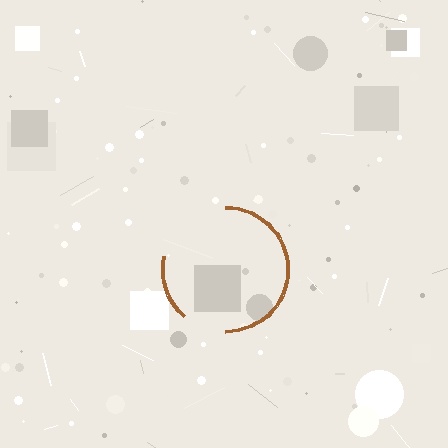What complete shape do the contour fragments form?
The contour fragments form a circle.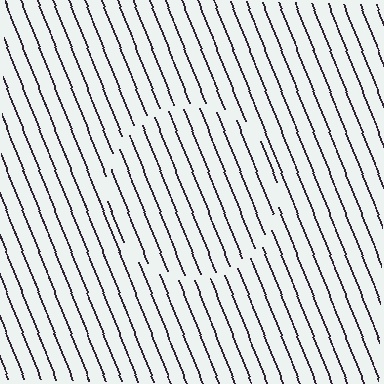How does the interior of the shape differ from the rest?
The interior of the shape contains the same grating, shifted by half a period — the contour is defined by the phase discontinuity where line-ends from the inner and outer gratings abut.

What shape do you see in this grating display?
An illusory circle. The interior of the shape contains the same grating, shifted by half a period — the contour is defined by the phase discontinuity where line-ends from the inner and outer gratings abut.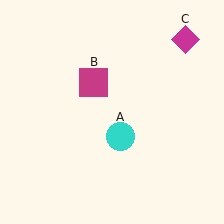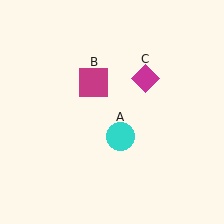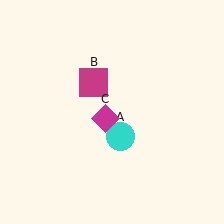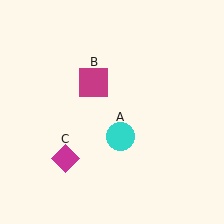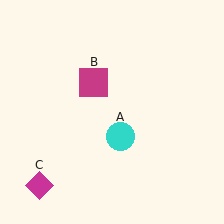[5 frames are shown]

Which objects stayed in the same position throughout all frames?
Cyan circle (object A) and magenta square (object B) remained stationary.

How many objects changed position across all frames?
1 object changed position: magenta diamond (object C).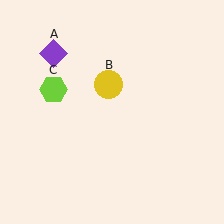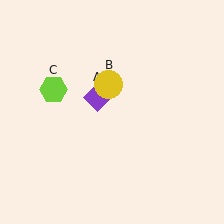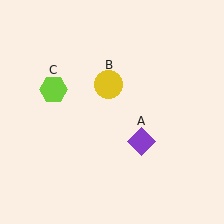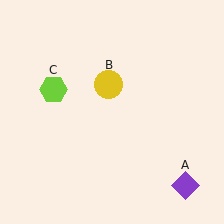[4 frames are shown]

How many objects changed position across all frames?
1 object changed position: purple diamond (object A).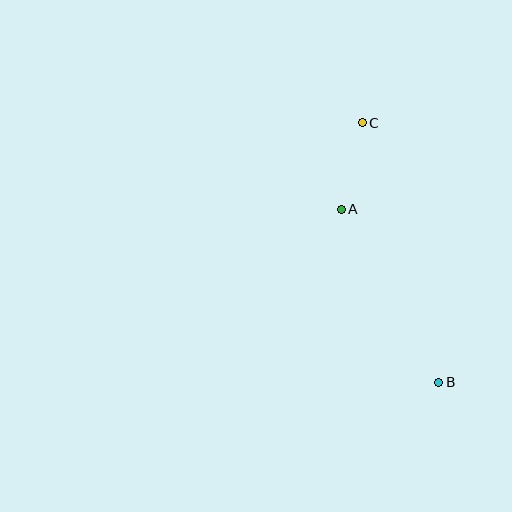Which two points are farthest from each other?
Points B and C are farthest from each other.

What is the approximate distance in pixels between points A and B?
The distance between A and B is approximately 199 pixels.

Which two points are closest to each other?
Points A and C are closest to each other.